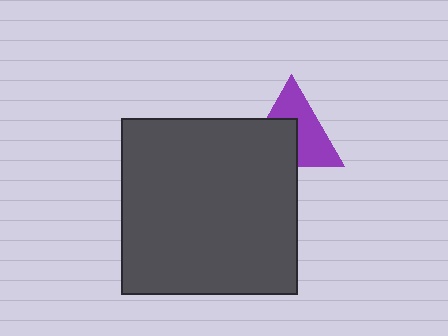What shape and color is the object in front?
The object in front is a dark gray square.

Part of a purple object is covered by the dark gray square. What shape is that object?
It is a triangle.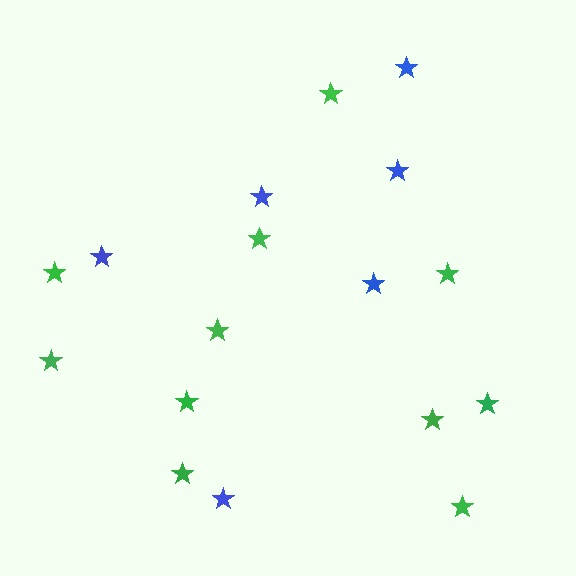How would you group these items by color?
There are 2 groups: one group of green stars (11) and one group of blue stars (6).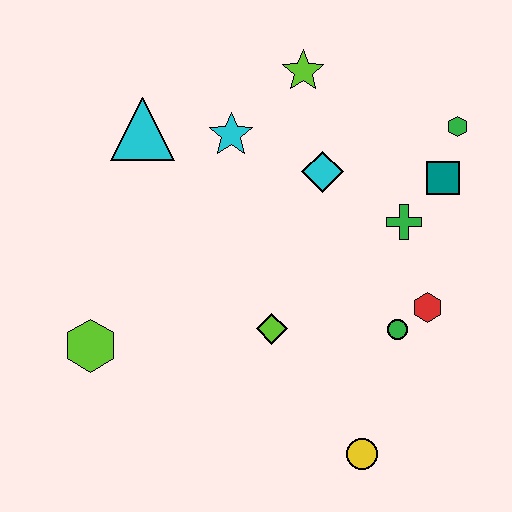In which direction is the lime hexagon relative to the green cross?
The lime hexagon is to the left of the green cross.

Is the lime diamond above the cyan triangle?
No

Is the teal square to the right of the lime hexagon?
Yes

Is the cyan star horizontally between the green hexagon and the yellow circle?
No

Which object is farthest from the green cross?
The lime hexagon is farthest from the green cross.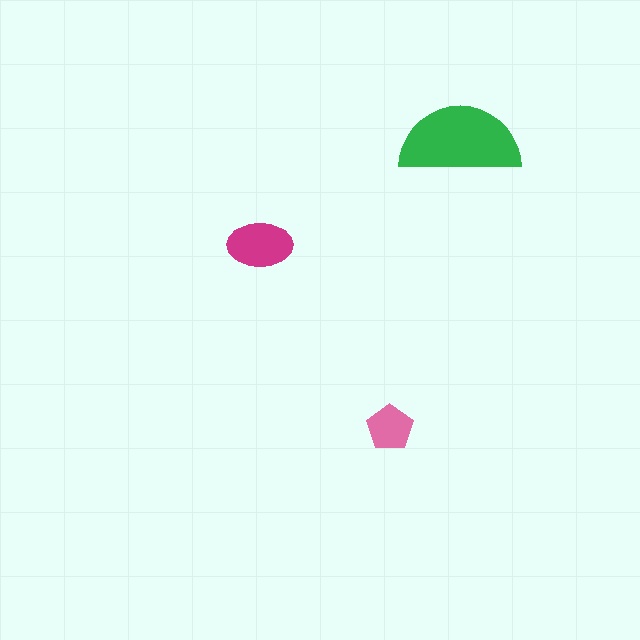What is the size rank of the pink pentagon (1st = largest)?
3rd.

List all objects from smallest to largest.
The pink pentagon, the magenta ellipse, the green semicircle.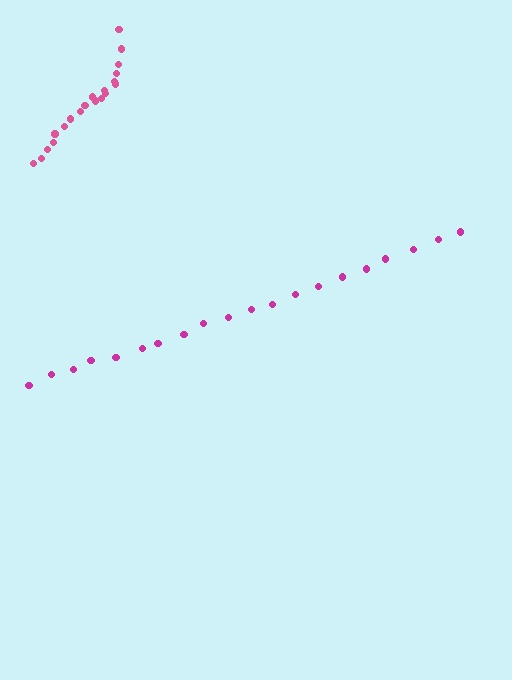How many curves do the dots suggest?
There are 2 distinct paths.